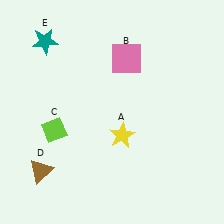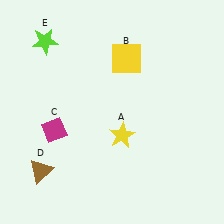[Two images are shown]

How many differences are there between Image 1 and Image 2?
There are 3 differences between the two images.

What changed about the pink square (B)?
In Image 1, B is pink. In Image 2, it changed to yellow.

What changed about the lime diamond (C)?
In Image 1, C is lime. In Image 2, it changed to magenta.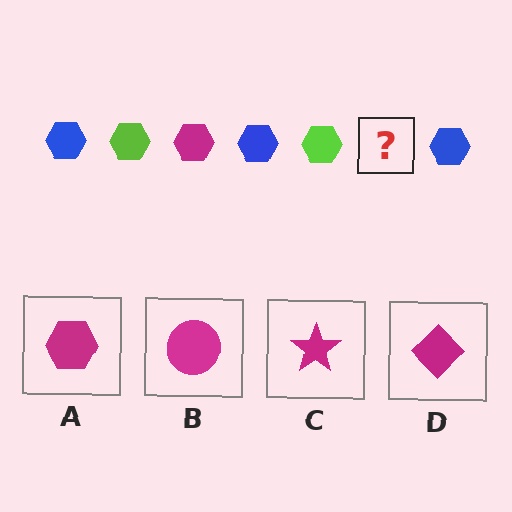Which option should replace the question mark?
Option A.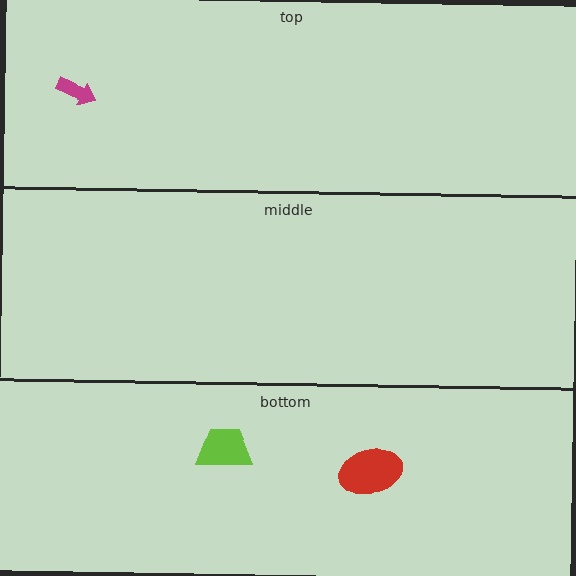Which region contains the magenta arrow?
The top region.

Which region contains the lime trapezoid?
The bottom region.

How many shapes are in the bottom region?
2.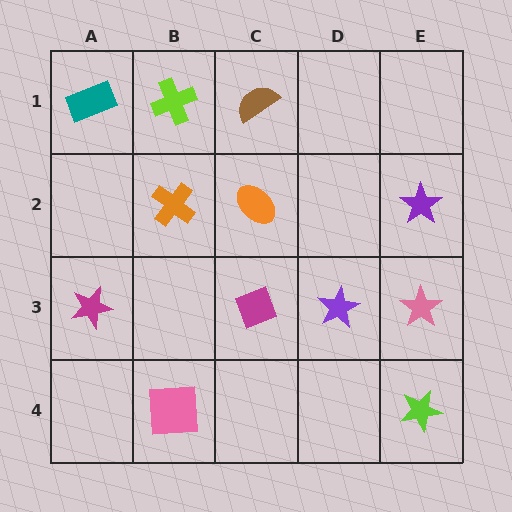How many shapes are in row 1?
3 shapes.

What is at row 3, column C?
A magenta diamond.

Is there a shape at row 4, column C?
No, that cell is empty.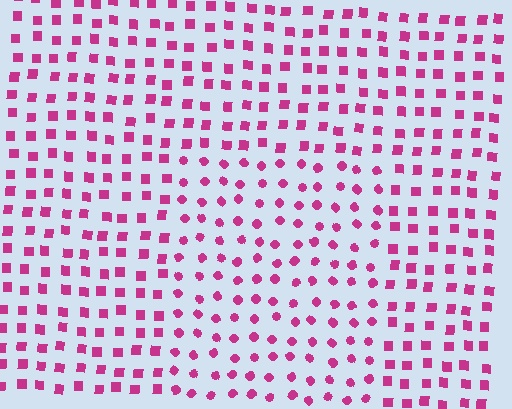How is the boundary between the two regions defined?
The boundary is defined by a change in element shape: circles inside vs. squares outside. All elements share the same color and spacing.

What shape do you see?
I see a rectangle.